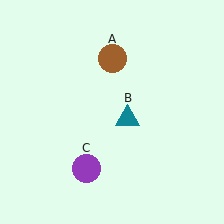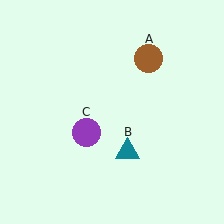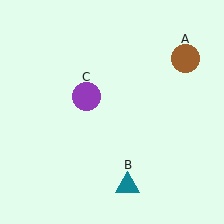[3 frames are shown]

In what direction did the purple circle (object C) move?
The purple circle (object C) moved up.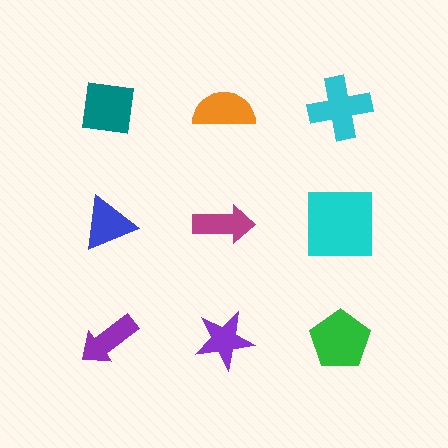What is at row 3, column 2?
A purple star.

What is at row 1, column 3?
A cyan cross.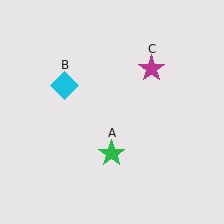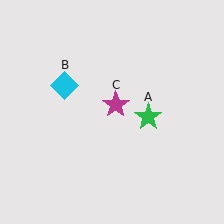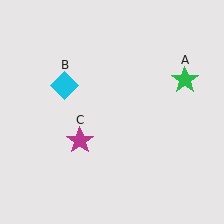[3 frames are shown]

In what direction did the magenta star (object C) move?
The magenta star (object C) moved down and to the left.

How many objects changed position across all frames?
2 objects changed position: green star (object A), magenta star (object C).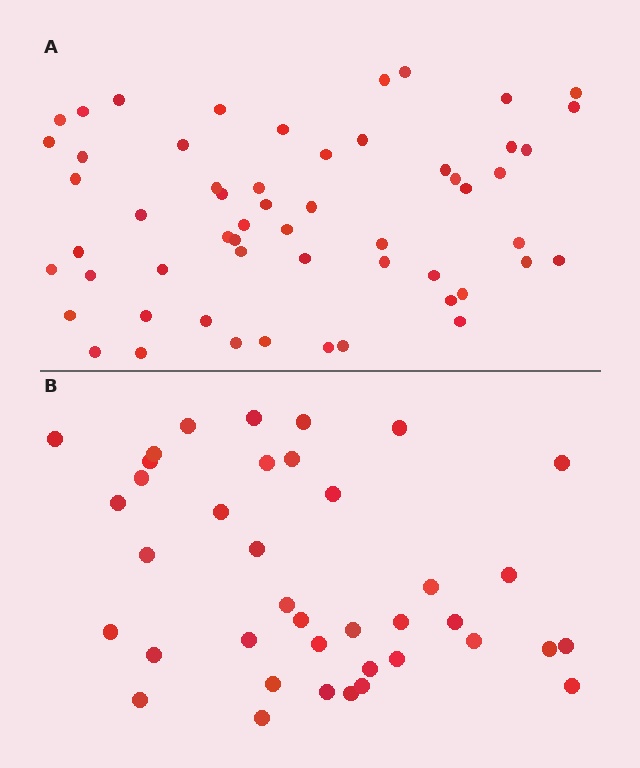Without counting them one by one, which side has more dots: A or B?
Region A (the top region) has more dots.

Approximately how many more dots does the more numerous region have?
Region A has approximately 15 more dots than region B.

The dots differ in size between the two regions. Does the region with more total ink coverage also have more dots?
No. Region B has more total ink coverage because its dots are larger, but region A actually contains more individual dots. Total area can be misleading — the number of items is what matters here.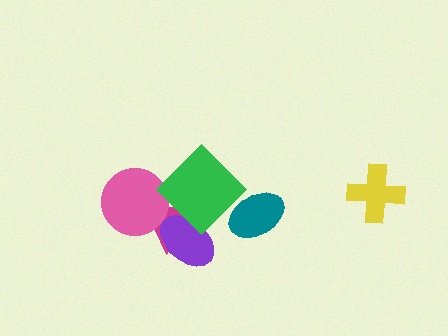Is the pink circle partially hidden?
Yes, it is partially covered by another shape.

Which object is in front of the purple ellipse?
The green diamond is in front of the purple ellipse.